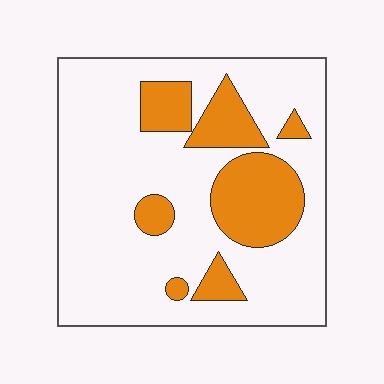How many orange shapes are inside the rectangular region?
7.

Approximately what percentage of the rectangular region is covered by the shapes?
Approximately 25%.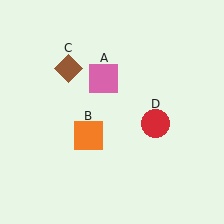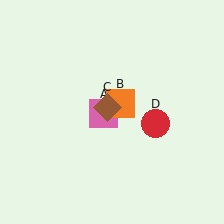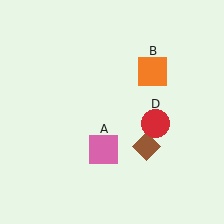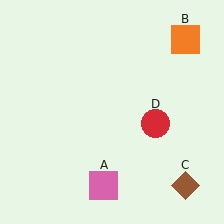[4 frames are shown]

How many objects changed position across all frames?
3 objects changed position: pink square (object A), orange square (object B), brown diamond (object C).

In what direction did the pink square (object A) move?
The pink square (object A) moved down.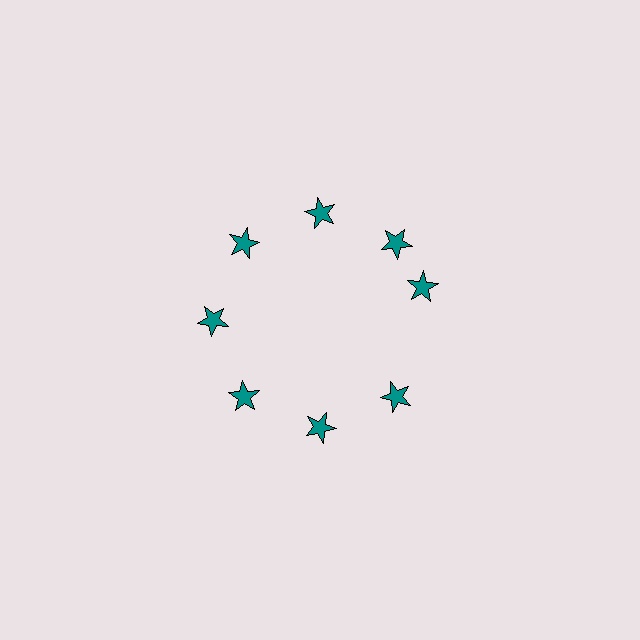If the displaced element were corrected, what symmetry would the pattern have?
It would have 8-fold rotational symmetry — the pattern would map onto itself every 45 degrees.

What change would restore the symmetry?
The symmetry would be restored by rotating it back into even spacing with its neighbors so that all 8 stars sit at equal angles and equal distance from the center.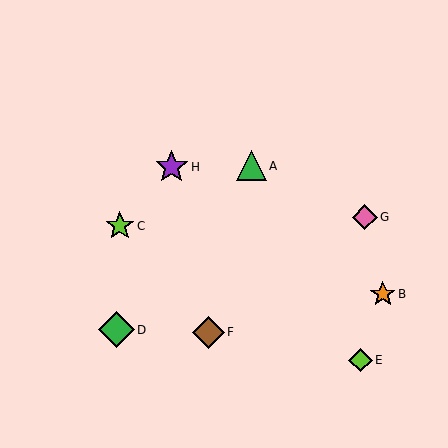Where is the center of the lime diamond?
The center of the lime diamond is at (360, 360).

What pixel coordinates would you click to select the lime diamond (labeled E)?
Click at (360, 360) to select the lime diamond E.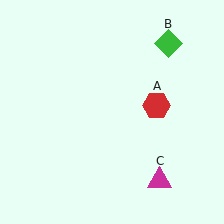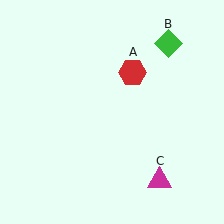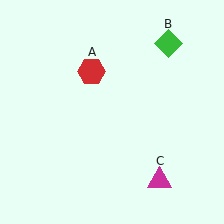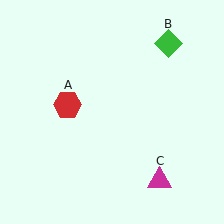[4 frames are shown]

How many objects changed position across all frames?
1 object changed position: red hexagon (object A).